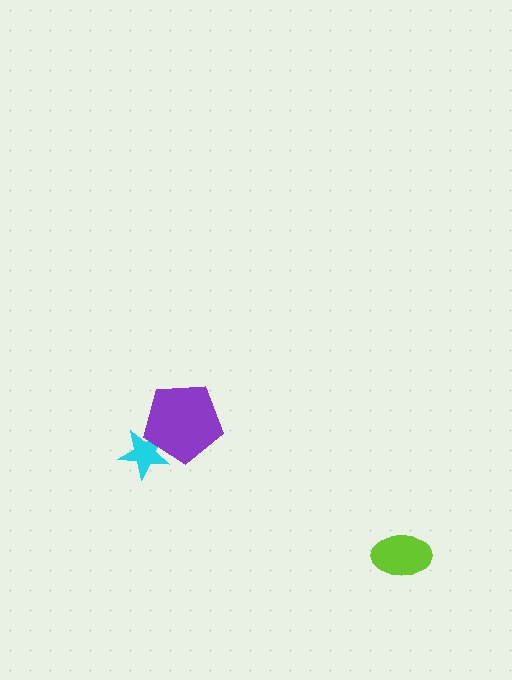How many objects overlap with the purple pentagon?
1 object overlaps with the purple pentagon.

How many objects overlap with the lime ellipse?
0 objects overlap with the lime ellipse.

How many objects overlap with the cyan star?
1 object overlaps with the cyan star.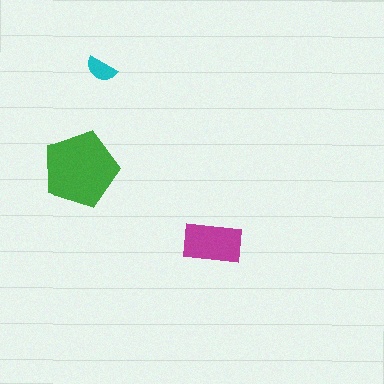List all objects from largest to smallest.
The green pentagon, the magenta rectangle, the cyan semicircle.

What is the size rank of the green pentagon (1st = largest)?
1st.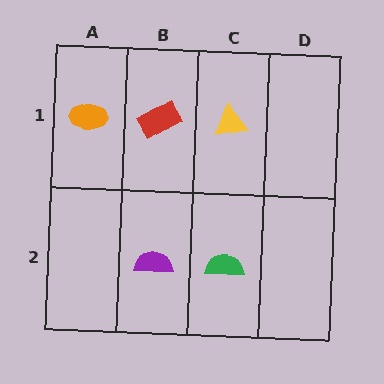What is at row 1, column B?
A red rectangle.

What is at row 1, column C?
A yellow triangle.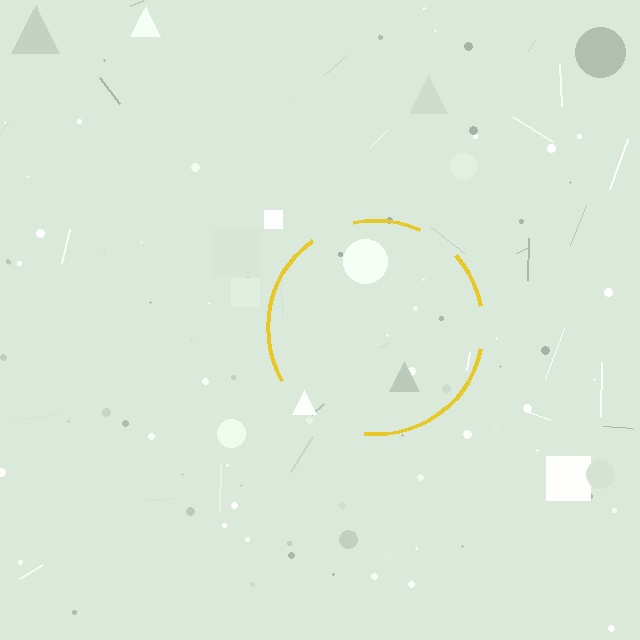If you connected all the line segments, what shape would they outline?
They would outline a circle.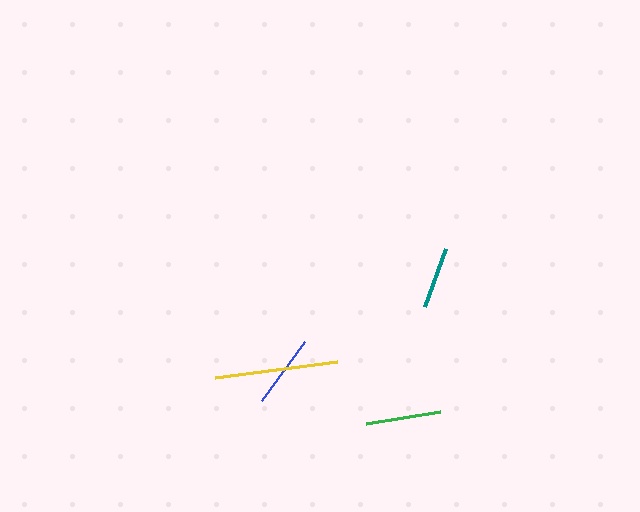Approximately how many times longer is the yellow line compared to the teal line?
The yellow line is approximately 2.0 times the length of the teal line.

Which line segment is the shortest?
The teal line is the shortest at approximately 63 pixels.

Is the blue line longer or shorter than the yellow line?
The yellow line is longer than the blue line.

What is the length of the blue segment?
The blue segment is approximately 73 pixels long.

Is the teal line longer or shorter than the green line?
The green line is longer than the teal line.